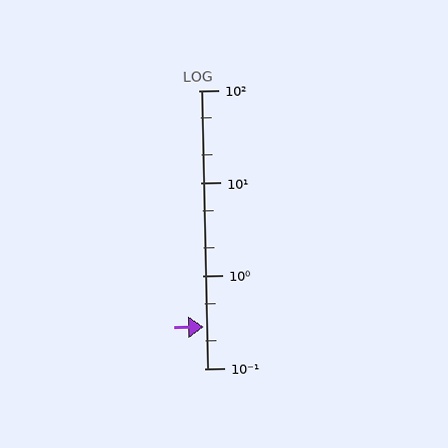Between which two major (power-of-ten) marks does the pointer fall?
The pointer is between 0.1 and 1.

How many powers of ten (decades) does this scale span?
The scale spans 3 decades, from 0.1 to 100.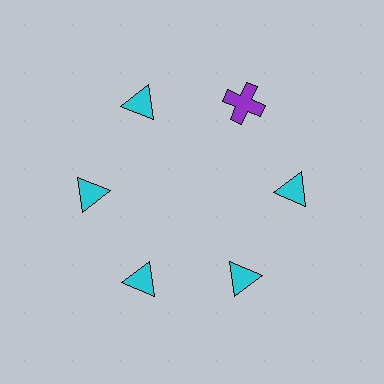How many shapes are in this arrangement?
There are 6 shapes arranged in a ring pattern.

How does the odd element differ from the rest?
It differs in both color (purple instead of cyan) and shape (cross instead of triangle).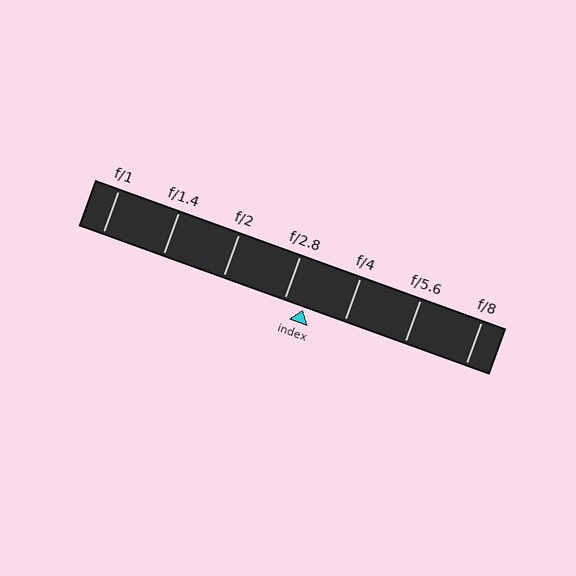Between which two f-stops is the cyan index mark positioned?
The index mark is between f/2.8 and f/4.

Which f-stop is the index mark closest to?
The index mark is closest to f/2.8.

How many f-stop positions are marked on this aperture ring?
There are 7 f-stop positions marked.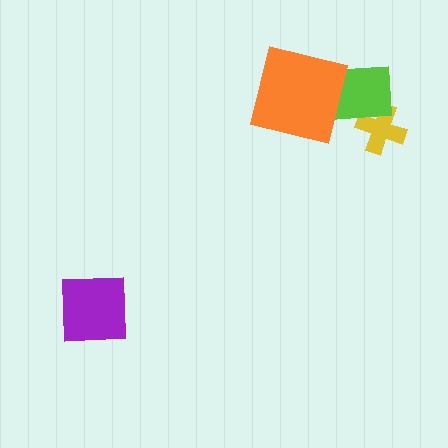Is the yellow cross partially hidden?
Yes, it is partially covered by another shape.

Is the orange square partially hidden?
No, no other shape covers it.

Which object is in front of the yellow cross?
The lime rectangle is in front of the yellow cross.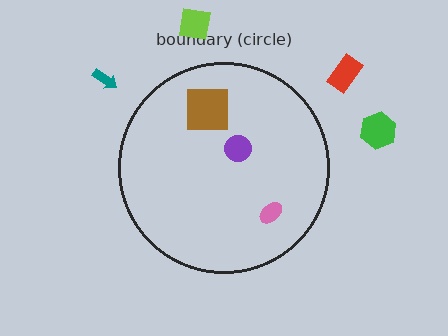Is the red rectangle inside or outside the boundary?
Outside.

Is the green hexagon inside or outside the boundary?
Outside.